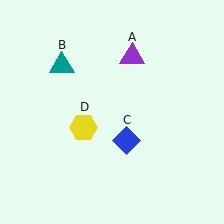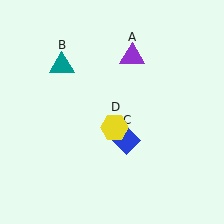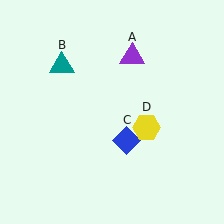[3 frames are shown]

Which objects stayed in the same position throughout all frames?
Purple triangle (object A) and teal triangle (object B) and blue diamond (object C) remained stationary.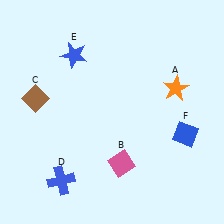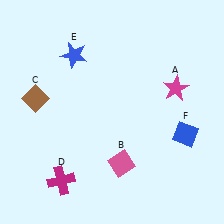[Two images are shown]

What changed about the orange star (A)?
In Image 1, A is orange. In Image 2, it changed to magenta.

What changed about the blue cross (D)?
In Image 1, D is blue. In Image 2, it changed to magenta.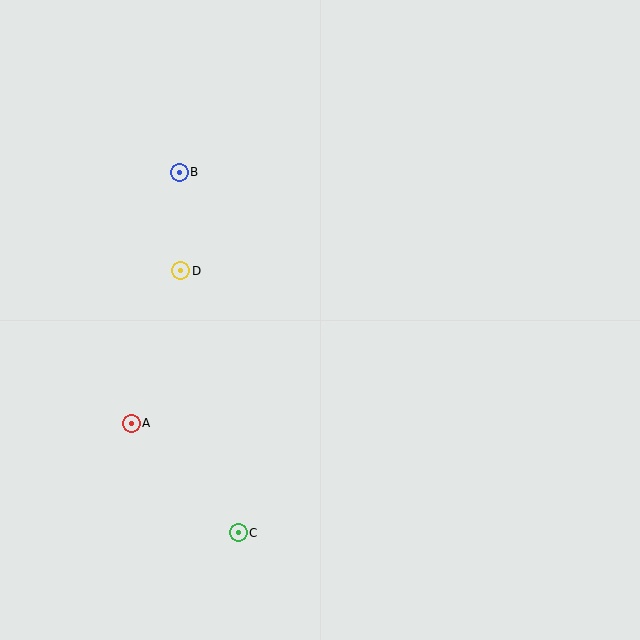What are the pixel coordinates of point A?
Point A is at (131, 423).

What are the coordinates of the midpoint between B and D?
The midpoint between B and D is at (180, 221).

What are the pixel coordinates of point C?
Point C is at (238, 533).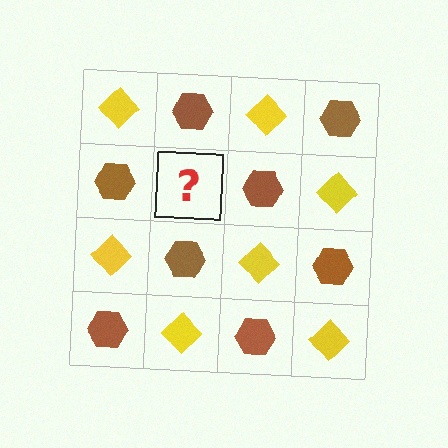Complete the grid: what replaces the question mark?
The question mark should be replaced with a yellow diamond.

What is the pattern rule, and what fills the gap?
The rule is that it alternates yellow diamond and brown hexagon in a checkerboard pattern. The gap should be filled with a yellow diamond.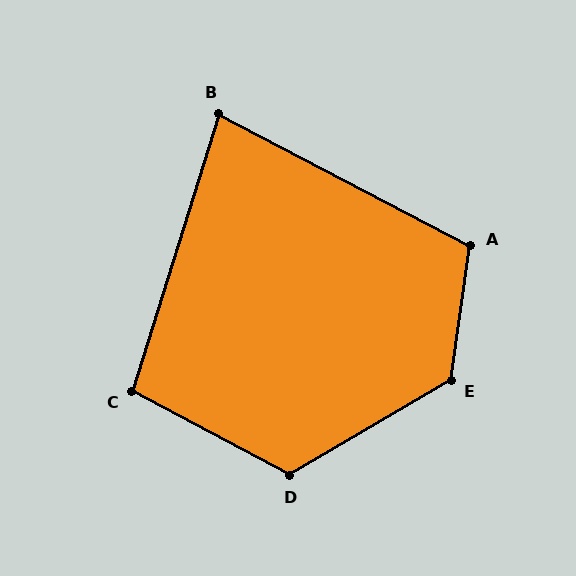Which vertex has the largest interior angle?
E, at approximately 129 degrees.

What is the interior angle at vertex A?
Approximately 109 degrees (obtuse).